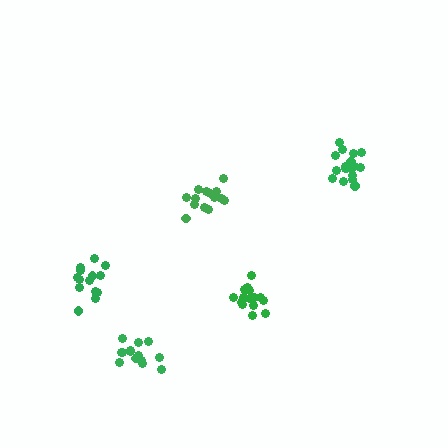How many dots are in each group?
Group 1: 14 dots, Group 2: 20 dots, Group 3: 15 dots, Group 4: 17 dots, Group 5: 14 dots (80 total).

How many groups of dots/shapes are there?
There are 5 groups.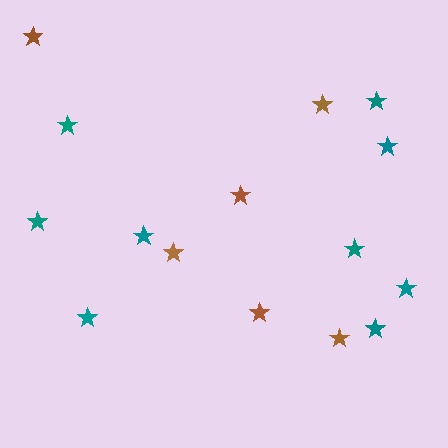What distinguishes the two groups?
There are 2 groups: one group of brown stars (6) and one group of teal stars (9).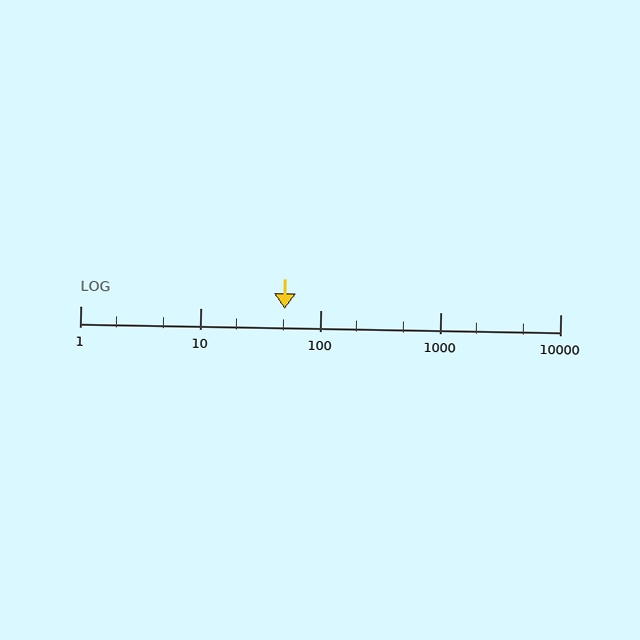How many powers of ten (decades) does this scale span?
The scale spans 4 decades, from 1 to 10000.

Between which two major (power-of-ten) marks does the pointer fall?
The pointer is between 10 and 100.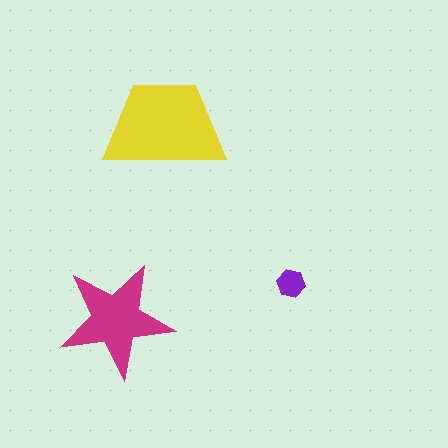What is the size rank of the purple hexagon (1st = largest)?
3rd.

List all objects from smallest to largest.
The purple hexagon, the magenta star, the yellow trapezoid.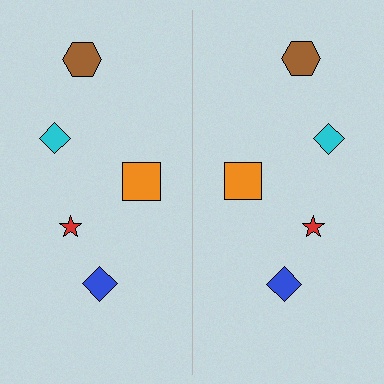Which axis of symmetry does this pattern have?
The pattern has a vertical axis of symmetry running through the center of the image.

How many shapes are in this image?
There are 10 shapes in this image.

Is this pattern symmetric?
Yes, this pattern has bilateral (reflection) symmetry.